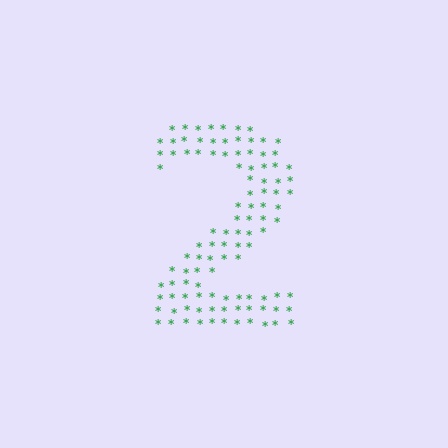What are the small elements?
The small elements are asterisks.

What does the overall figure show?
The overall figure shows the digit 2.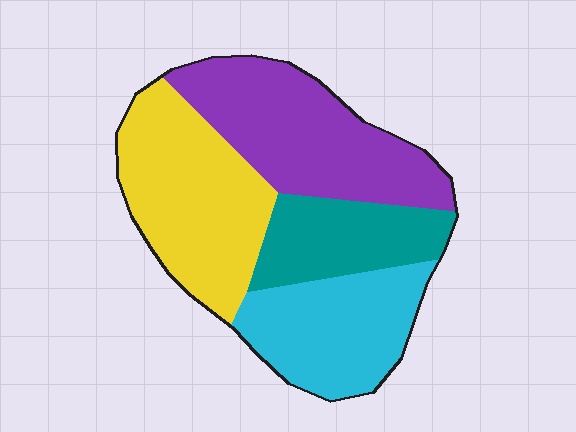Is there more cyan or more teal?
Cyan.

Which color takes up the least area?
Teal, at roughly 15%.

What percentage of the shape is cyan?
Cyan covers around 25% of the shape.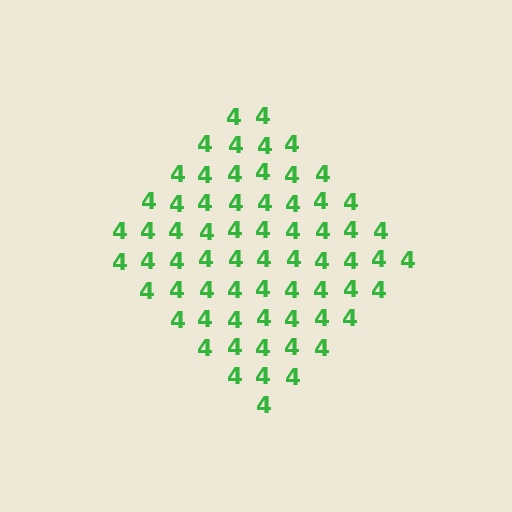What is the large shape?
The large shape is a diamond.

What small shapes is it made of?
It is made of small digit 4's.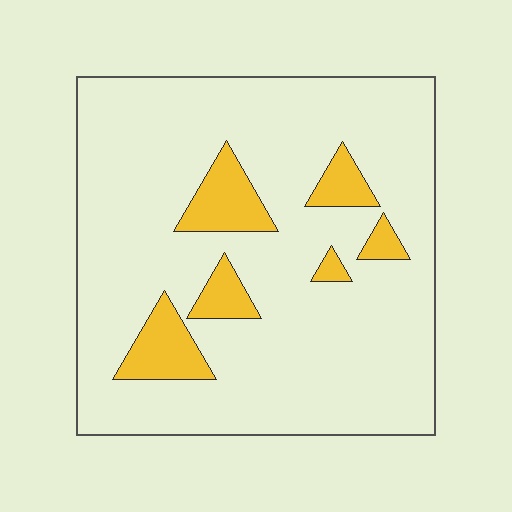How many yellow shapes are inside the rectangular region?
6.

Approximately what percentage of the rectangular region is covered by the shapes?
Approximately 15%.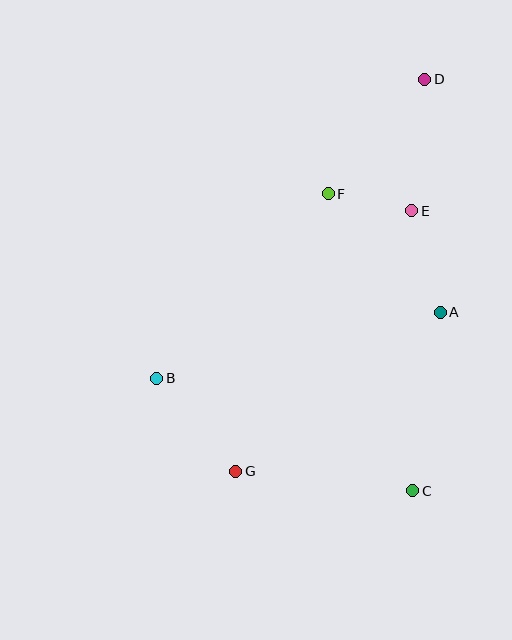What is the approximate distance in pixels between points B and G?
The distance between B and G is approximately 122 pixels.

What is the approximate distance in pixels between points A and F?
The distance between A and F is approximately 163 pixels.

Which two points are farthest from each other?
Points D and G are farthest from each other.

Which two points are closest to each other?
Points E and F are closest to each other.